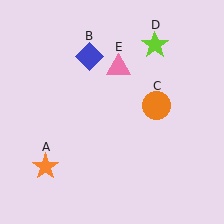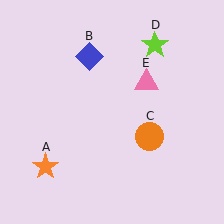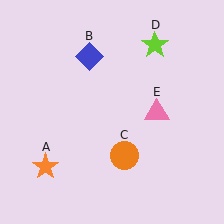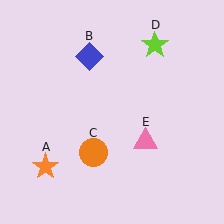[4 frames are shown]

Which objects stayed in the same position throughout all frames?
Orange star (object A) and blue diamond (object B) and lime star (object D) remained stationary.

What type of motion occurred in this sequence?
The orange circle (object C), pink triangle (object E) rotated clockwise around the center of the scene.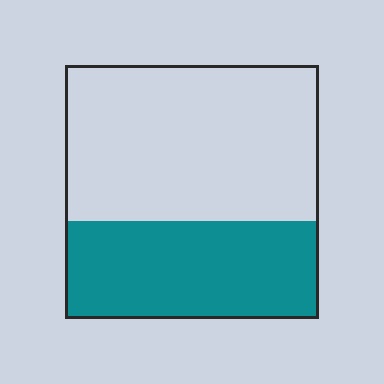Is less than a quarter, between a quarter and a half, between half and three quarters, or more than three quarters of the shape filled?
Between a quarter and a half.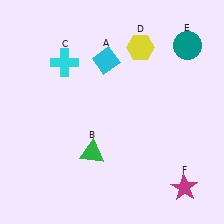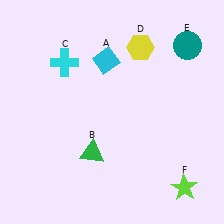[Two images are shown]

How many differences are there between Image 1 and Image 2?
There is 1 difference between the two images.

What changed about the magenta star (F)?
In Image 1, F is magenta. In Image 2, it changed to lime.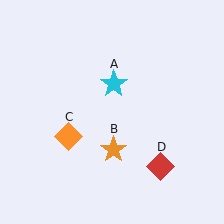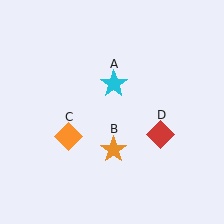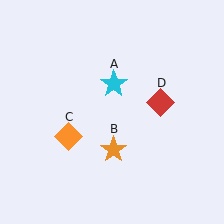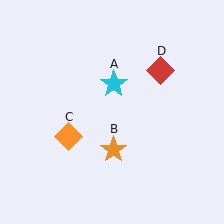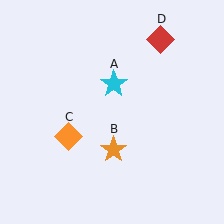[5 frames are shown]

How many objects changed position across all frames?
1 object changed position: red diamond (object D).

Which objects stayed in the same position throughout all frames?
Cyan star (object A) and orange star (object B) and orange diamond (object C) remained stationary.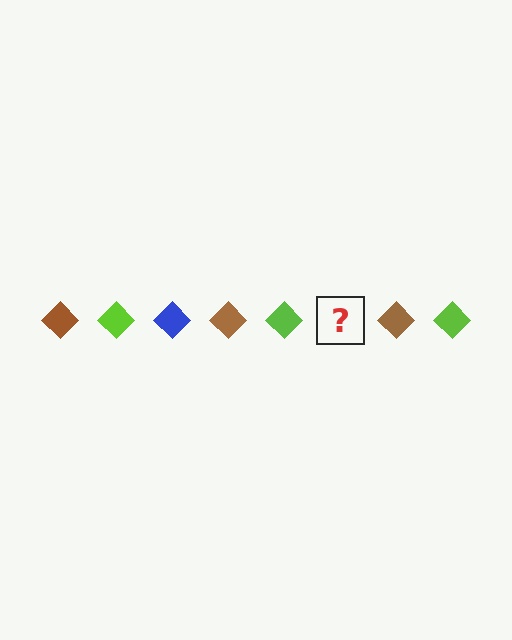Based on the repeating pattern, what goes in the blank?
The blank should be a blue diamond.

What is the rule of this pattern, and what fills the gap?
The rule is that the pattern cycles through brown, lime, blue diamonds. The gap should be filled with a blue diamond.